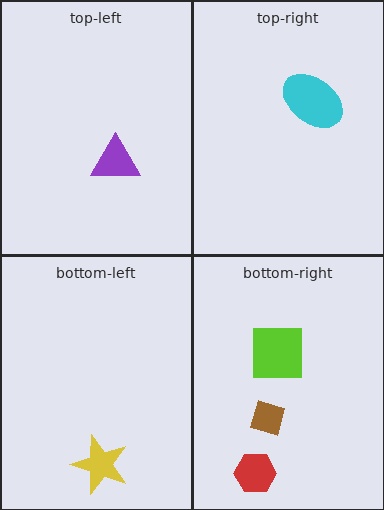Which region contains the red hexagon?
The bottom-right region.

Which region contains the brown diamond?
The bottom-right region.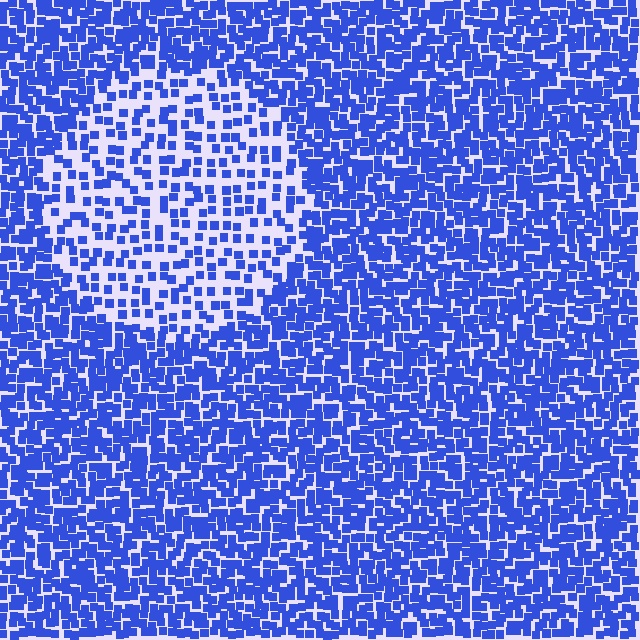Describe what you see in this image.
The image contains small blue elements arranged at two different densities. A circle-shaped region is visible where the elements are less densely packed than the surrounding area.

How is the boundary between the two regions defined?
The boundary is defined by a change in element density (approximately 2.2x ratio). All elements are the same color, size, and shape.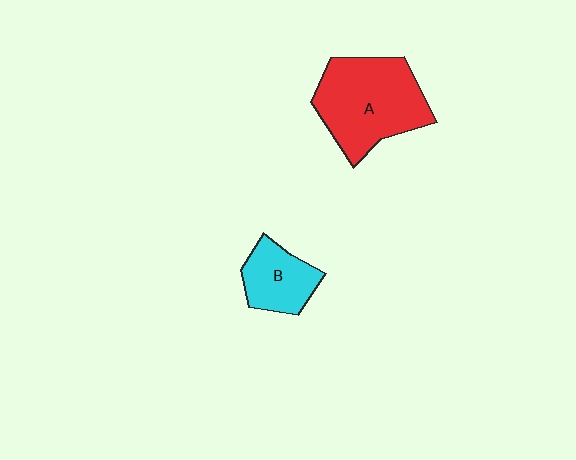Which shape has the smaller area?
Shape B (cyan).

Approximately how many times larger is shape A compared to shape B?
Approximately 2.0 times.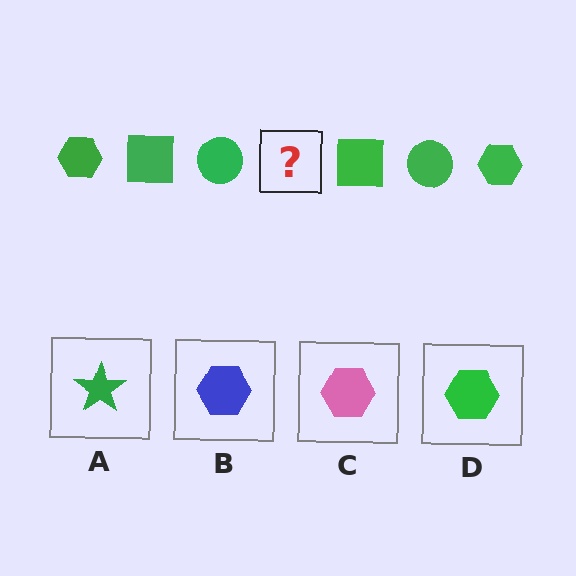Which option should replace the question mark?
Option D.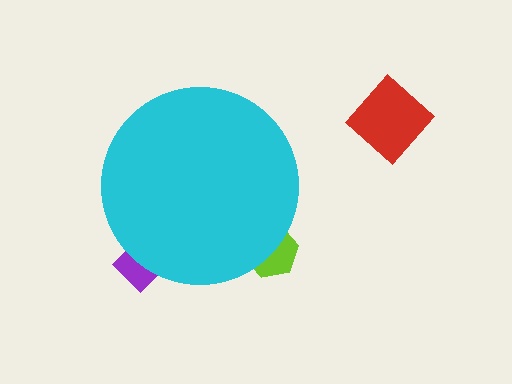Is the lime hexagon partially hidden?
Yes, the lime hexagon is partially hidden behind the cyan circle.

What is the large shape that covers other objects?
A cyan circle.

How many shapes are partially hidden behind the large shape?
2 shapes are partially hidden.